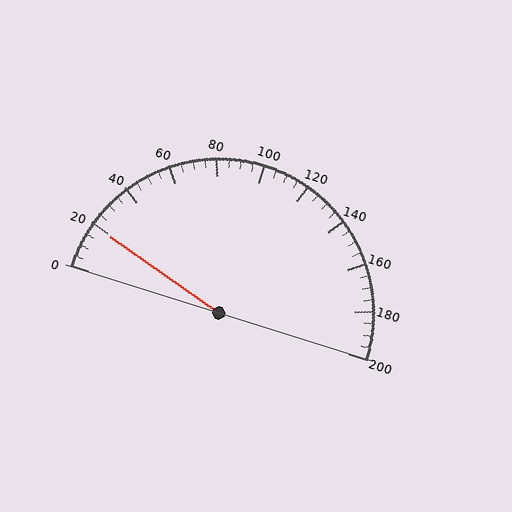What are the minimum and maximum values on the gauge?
The gauge ranges from 0 to 200.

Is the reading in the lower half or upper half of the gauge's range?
The reading is in the lower half of the range (0 to 200).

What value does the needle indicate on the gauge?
The needle indicates approximately 20.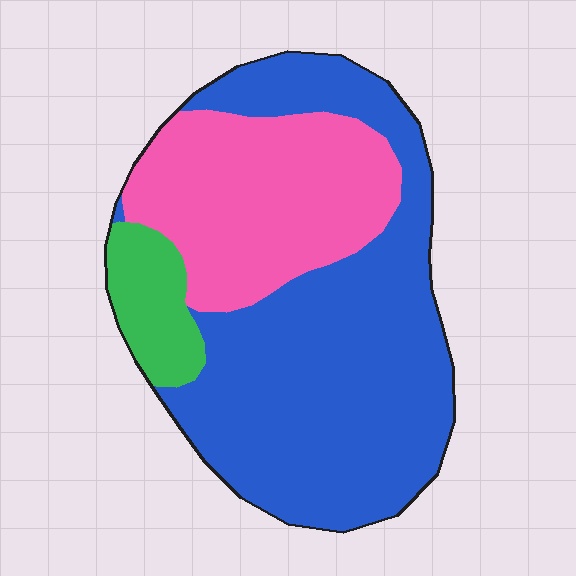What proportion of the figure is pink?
Pink covers 32% of the figure.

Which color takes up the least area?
Green, at roughly 10%.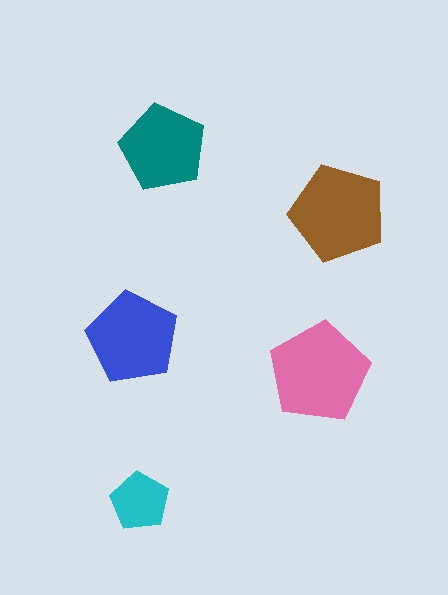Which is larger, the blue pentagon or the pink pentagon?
The pink one.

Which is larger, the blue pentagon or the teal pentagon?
The blue one.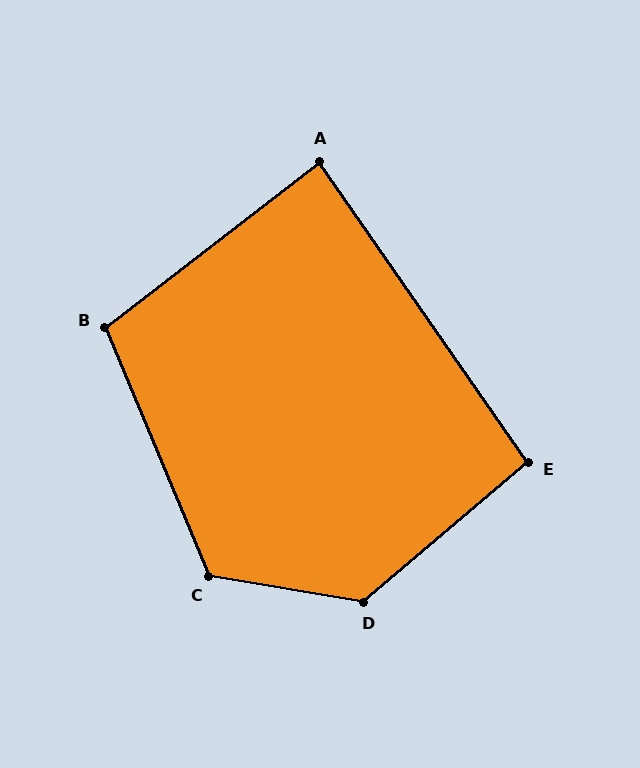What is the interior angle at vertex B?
Approximately 105 degrees (obtuse).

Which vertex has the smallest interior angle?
A, at approximately 87 degrees.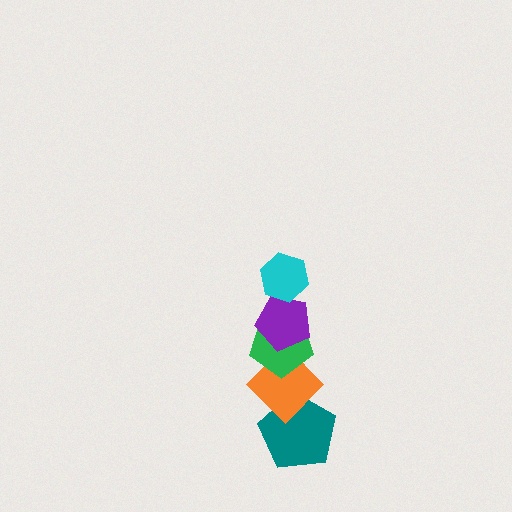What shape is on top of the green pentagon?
The purple pentagon is on top of the green pentagon.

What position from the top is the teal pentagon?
The teal pentagon is 5th from the top.